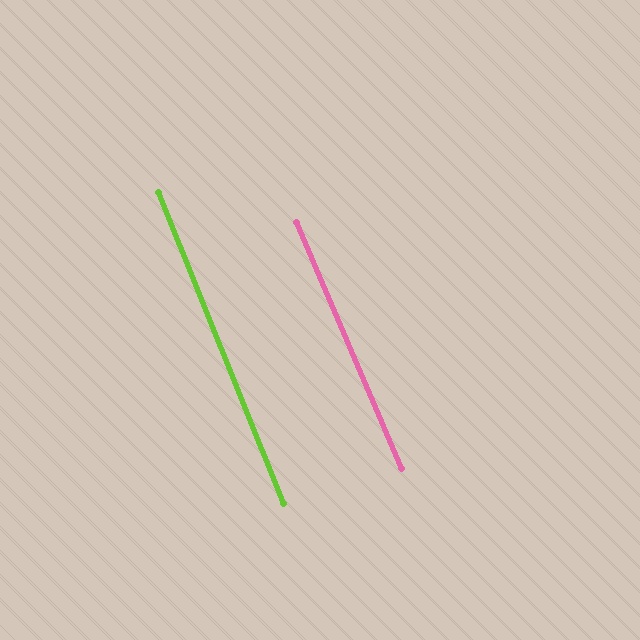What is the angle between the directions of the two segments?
Approximately 1 degree.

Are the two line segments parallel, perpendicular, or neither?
Parallel — their directions differ by only 1.2°.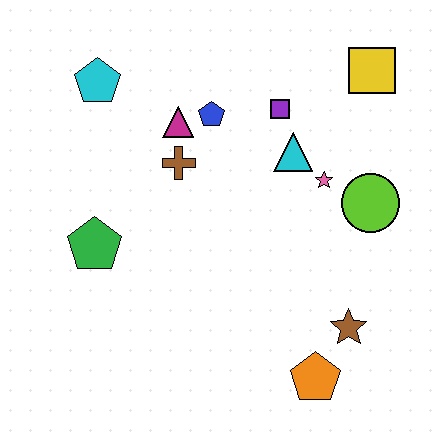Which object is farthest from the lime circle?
The cyan pentagon is farthest from the lime circle.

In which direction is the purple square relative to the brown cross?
The purple square is to the right of the brown cross.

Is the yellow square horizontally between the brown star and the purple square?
No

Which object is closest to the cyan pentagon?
The magenta triangle is closest to the cyan pentagon.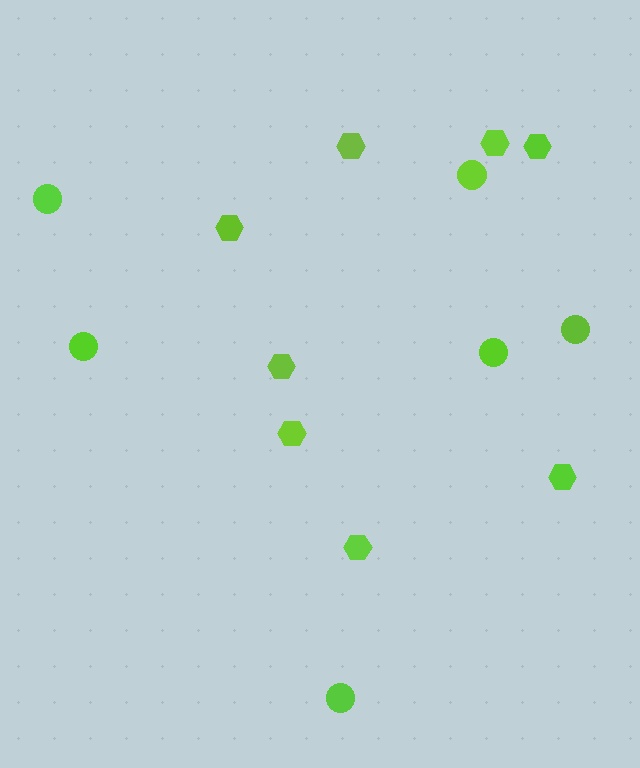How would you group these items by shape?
There are 2 groups: one group of hexagons (8) and one group of circles (6).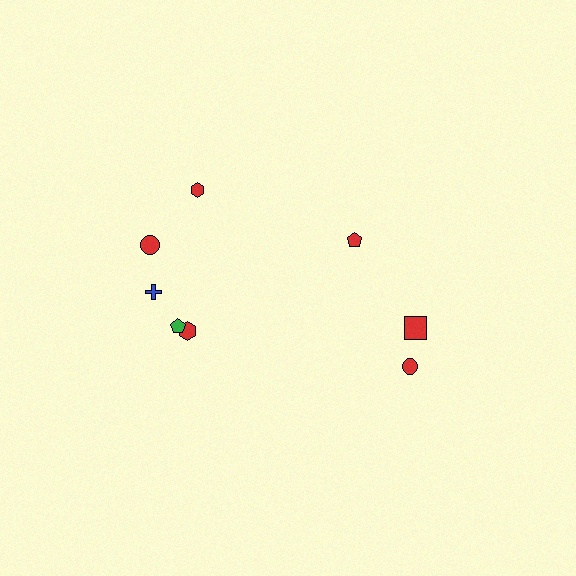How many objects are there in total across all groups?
There are 8 objects.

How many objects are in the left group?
There are 5 objects.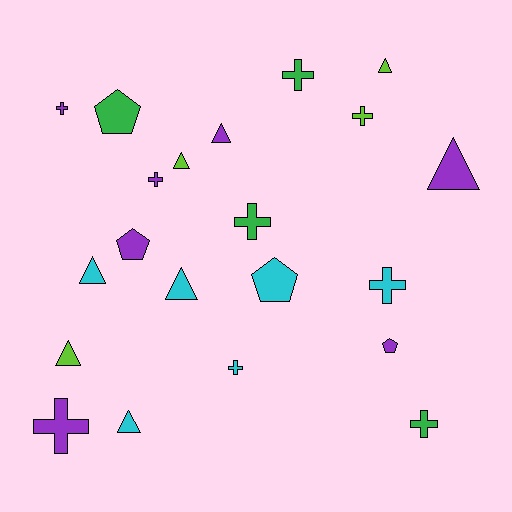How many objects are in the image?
There are 21 objects.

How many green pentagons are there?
There is 1 green pentagon.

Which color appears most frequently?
Purple, with 7 objects.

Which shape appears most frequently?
Cross, with 9 objects.